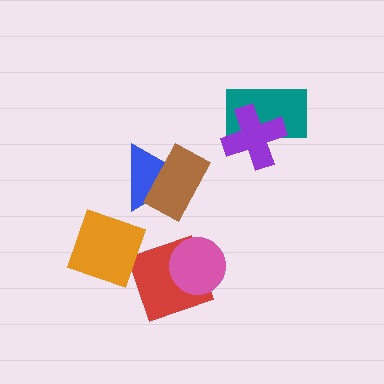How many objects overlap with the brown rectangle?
1 object overlaps with the brown rectangle.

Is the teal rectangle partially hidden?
Yes, it is partially covered by another shape.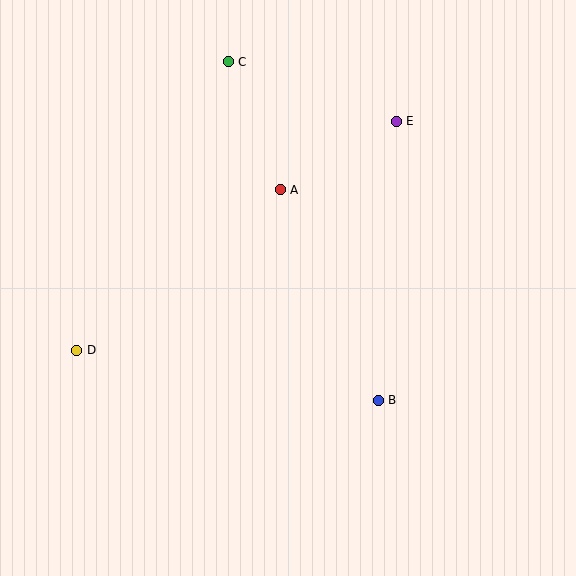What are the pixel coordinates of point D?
Point D is at (77, 350).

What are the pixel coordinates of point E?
Point E is at (396, 121).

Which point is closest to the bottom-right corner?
Point B is closest to the bottom-right corner.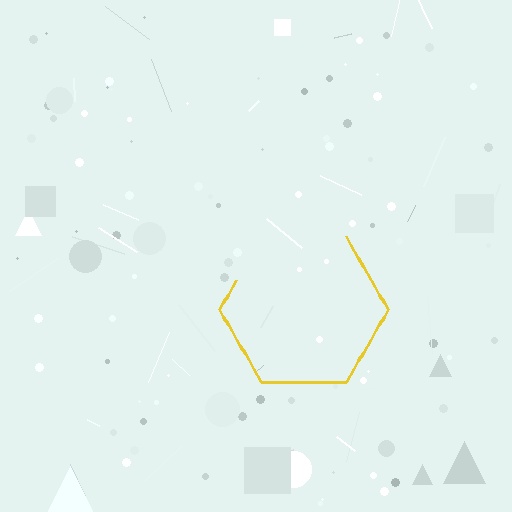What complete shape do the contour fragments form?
The contour fragments form a hexagon.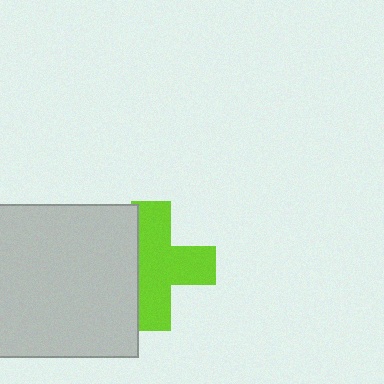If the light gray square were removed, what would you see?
You would see the complete lime cross.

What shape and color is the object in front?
The object in front is a light gray square.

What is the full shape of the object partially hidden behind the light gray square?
The partially hidden object is a lime cross.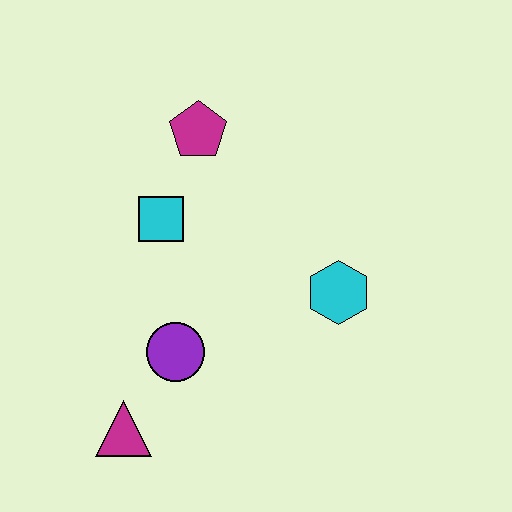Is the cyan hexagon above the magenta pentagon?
No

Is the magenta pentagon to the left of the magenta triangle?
No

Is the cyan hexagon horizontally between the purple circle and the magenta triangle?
No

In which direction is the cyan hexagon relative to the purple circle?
The cyan hexagon is to the right of the purple circle.